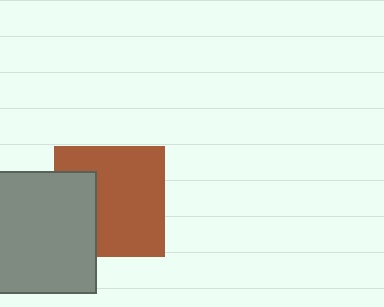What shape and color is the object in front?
The object in front is a gray square.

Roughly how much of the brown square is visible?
Most of it is visible (roughly 70%).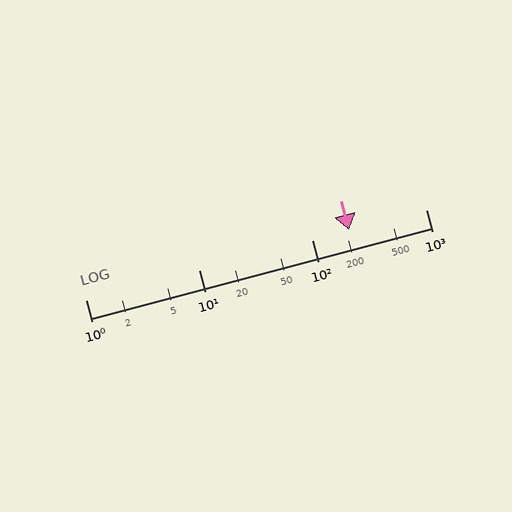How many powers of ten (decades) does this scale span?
The scale spans 3 decades, from 1 to 1000.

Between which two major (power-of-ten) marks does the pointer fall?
The pointer is between 100 and 1000.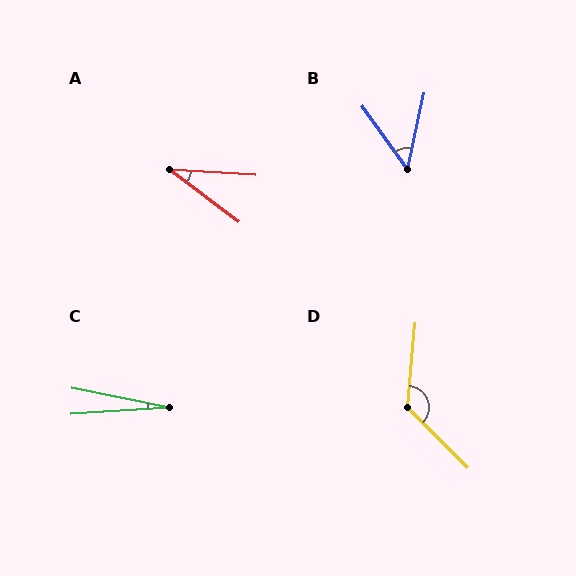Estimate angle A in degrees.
Approximately 33 degrees.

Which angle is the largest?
D, at approximately 130 degrees.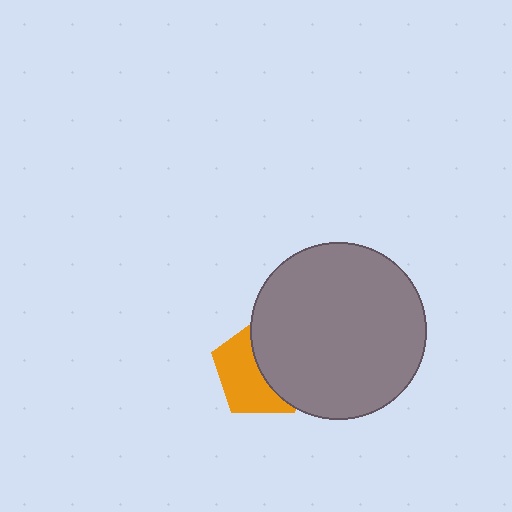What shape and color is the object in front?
The object in front is a gray circle.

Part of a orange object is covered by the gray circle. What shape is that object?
It is a pentagon.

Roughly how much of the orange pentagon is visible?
About half of it is visible (roughly 51%).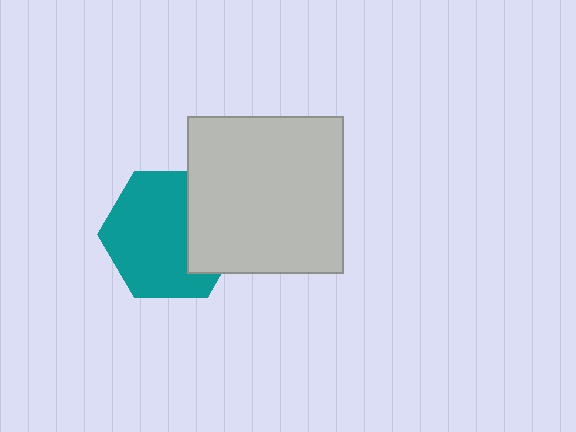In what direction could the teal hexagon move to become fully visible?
The teal hexagon could move left. That would shift it out from behind the light gray square entirely.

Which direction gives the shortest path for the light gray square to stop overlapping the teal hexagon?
Moving right gives the shortest separation.